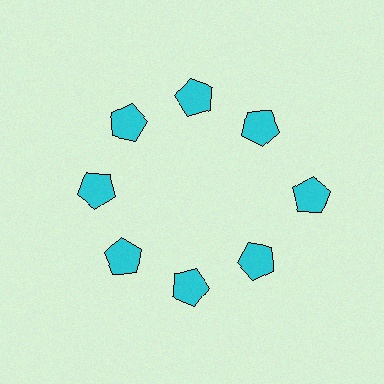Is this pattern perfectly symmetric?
No. The 8 cyan pentagons are arranged in a ring, but one element near the 3 o'clock position is pushed outward from the center, breaking the 8-fold rotational symmetry.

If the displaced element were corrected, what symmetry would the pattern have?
It would have 8-fold rotational symmetry — the pattern would map onto itself every 45 degrees.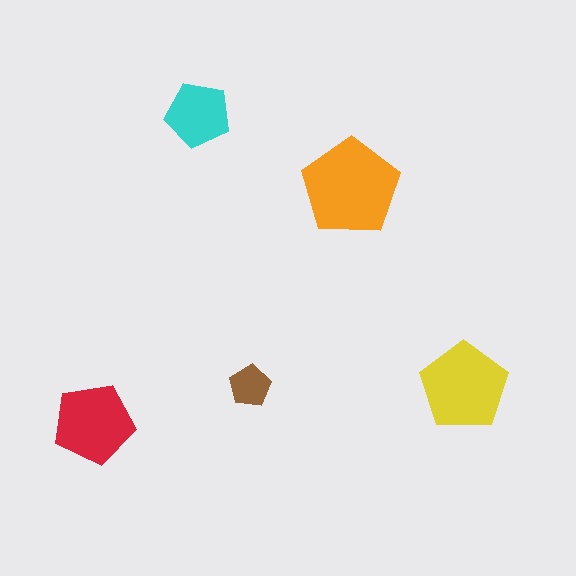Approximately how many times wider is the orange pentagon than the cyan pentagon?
About 1.5 times wider.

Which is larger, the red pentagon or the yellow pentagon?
The yellow one.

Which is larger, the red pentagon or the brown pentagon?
The red one.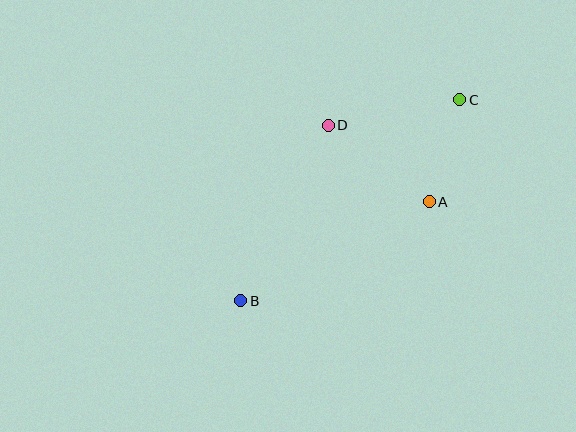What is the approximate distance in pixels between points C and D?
The distance between C and D is approximately 134 pixels.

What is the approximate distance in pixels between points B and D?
The distance between B and D is approximately 196 pixels.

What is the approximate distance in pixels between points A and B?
The distance between A and B is approximately 213 pixels.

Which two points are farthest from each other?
Points B and C are farthest from each other.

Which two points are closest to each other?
Points A and C are closest to each other.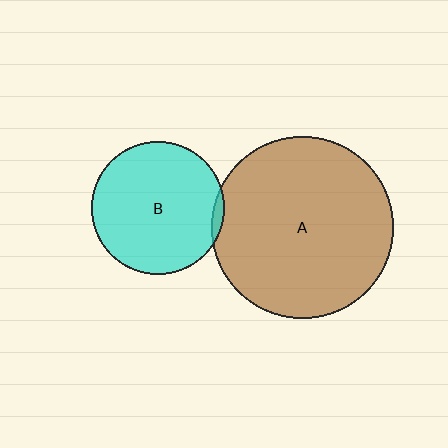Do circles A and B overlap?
Yes.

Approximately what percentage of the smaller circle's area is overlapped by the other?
Approximately 5%.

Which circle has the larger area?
Circle A (brown).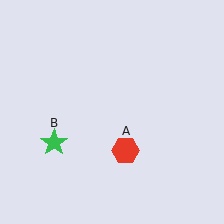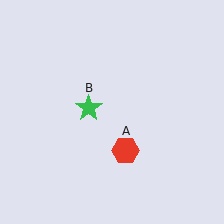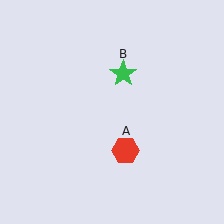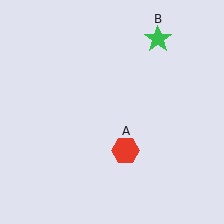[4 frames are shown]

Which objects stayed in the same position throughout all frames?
Red hexagon (object A) remained stationary.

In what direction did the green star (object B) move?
The green star (object B) moved up and to the right.